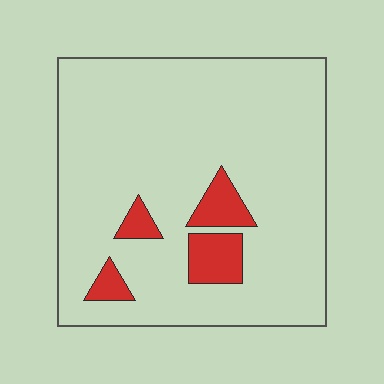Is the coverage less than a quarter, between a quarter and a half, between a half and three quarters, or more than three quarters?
Less than a quarter.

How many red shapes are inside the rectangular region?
4.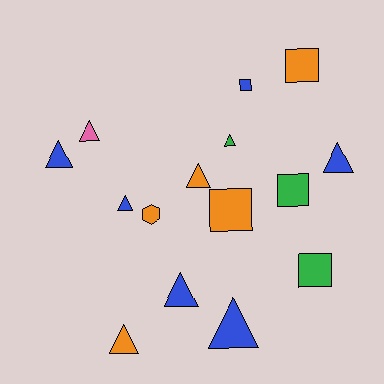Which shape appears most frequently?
Triangle, with 9 objects.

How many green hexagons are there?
There are no green hexagons.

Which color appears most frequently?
Blue, with 6 objects.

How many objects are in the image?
There are 15 objects.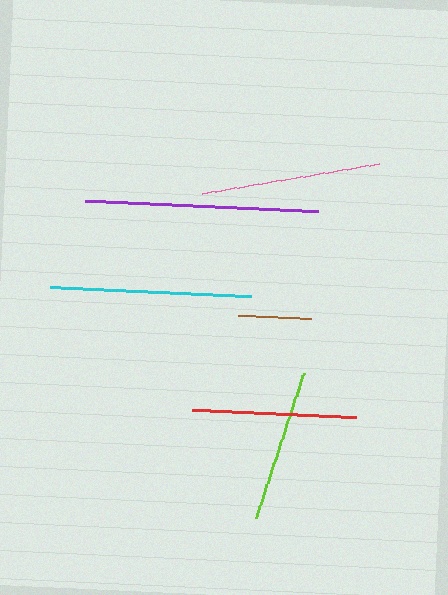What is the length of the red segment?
The red segment is approximately 164 pixels long.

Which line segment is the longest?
The purple line is the longest at approximately 233 pixels.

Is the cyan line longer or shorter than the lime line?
The cyan line is longer than the lime line.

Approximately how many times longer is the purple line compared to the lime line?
The purple line is approximately 1.5 times the length of the lime line.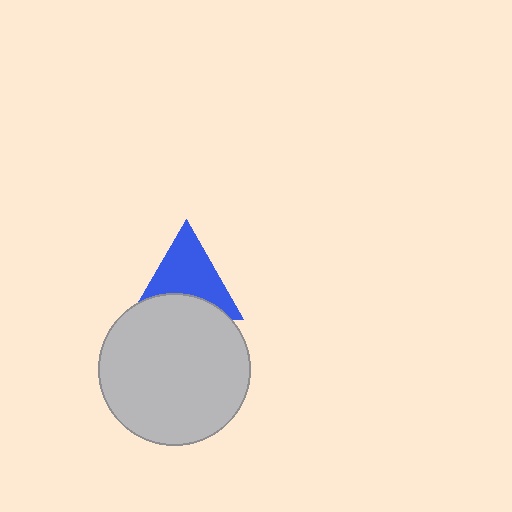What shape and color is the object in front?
The object in front is a light gray circle.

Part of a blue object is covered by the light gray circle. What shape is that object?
It is a triangle.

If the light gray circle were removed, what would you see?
You would see the complete blue triangle.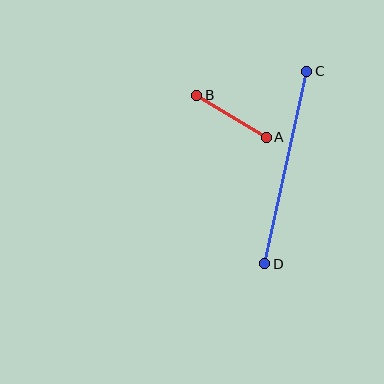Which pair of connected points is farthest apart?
Points C and D are farthest apart.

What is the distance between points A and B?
The distance is approximately 81 pixels.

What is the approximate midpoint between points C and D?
The midpoint is at approximately (286, 167) pixels.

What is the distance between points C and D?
The distance is approximately 197 pixels.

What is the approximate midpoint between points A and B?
The midpoint is at approximately (232, 116) pixels.